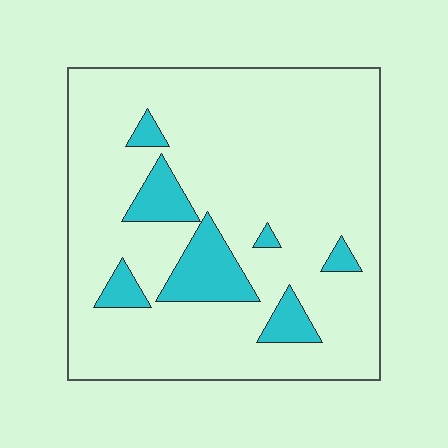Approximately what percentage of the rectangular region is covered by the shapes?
Approximately 15%.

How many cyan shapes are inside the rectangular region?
7.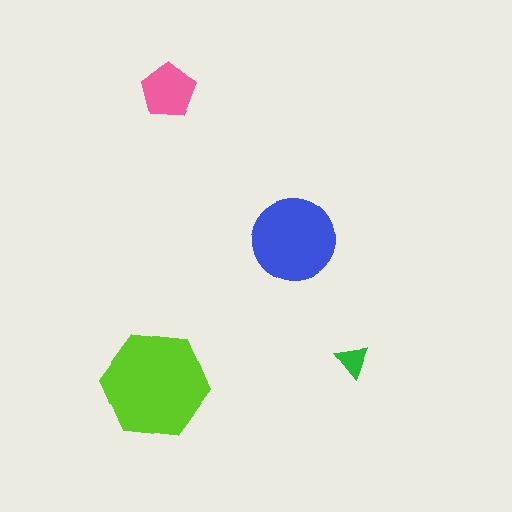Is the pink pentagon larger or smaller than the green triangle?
Larger.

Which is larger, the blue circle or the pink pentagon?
The blue circle.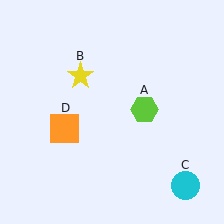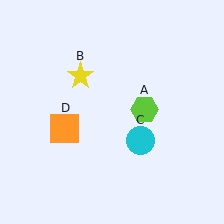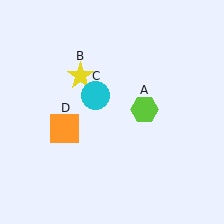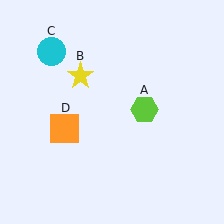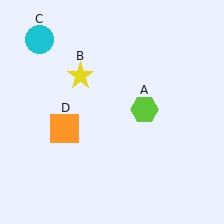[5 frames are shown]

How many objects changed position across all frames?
1 object changed position: cyan circle (object C).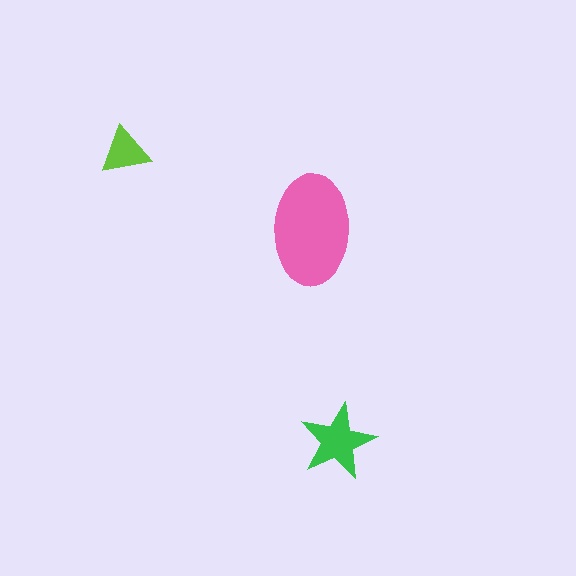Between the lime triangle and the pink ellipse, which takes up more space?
The pink ellipse.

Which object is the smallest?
The lime triangle.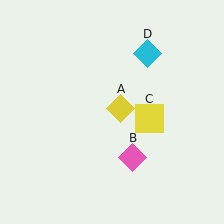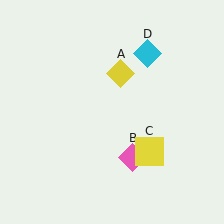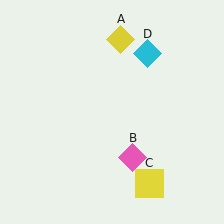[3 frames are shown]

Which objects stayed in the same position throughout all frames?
Pink diamond (object B) and cyan diamond (object D) remained stationary.